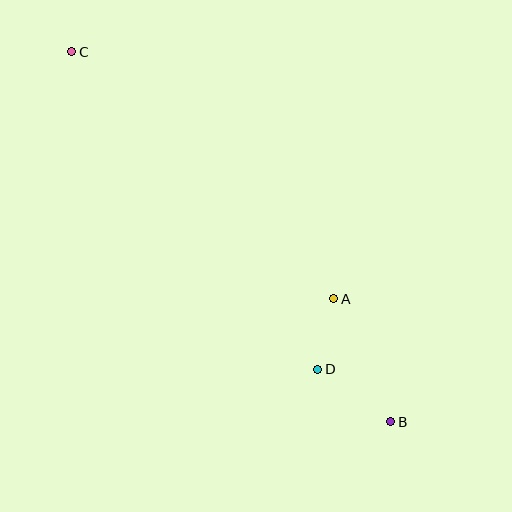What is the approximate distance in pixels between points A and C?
The distance between A and C is approximately 360 pixels.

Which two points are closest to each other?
Points A and D are closest to each other.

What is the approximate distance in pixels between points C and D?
The distance between C and D is approximately 402 pixels.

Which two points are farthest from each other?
Points B and C are farthest from each other.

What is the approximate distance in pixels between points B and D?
The distance between B and D is approximately 90 pixels.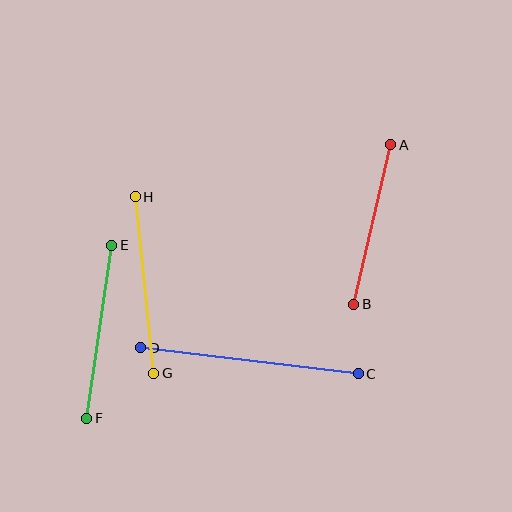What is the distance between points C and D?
The distance is approximately 219 pixels.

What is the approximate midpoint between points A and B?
The midpoint is at approximately (372, 224) pixels.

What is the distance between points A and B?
The distance is approximately 164 pixels.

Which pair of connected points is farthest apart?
Points C and D are farthest apart.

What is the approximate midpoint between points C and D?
The midpoint is at approximately (250, 361) pixels.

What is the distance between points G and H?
The distance is approximately 177 pixels.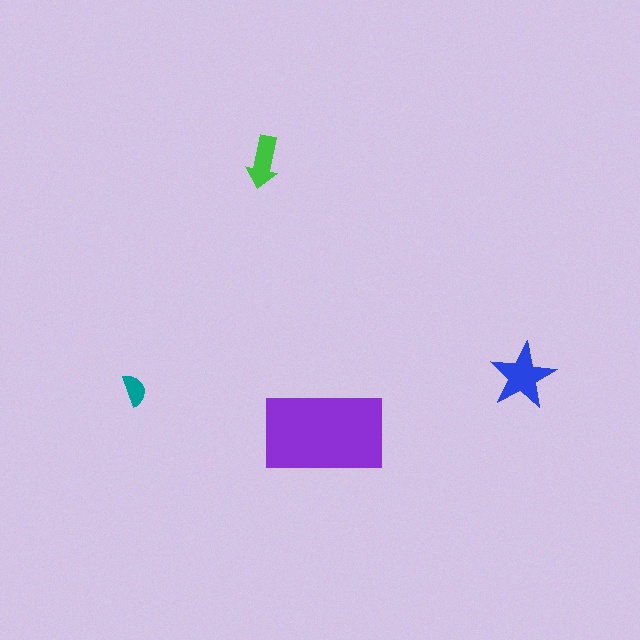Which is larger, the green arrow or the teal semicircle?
The green arrow.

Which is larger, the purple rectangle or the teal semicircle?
The purple rectangle.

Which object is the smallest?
The teal semicircle.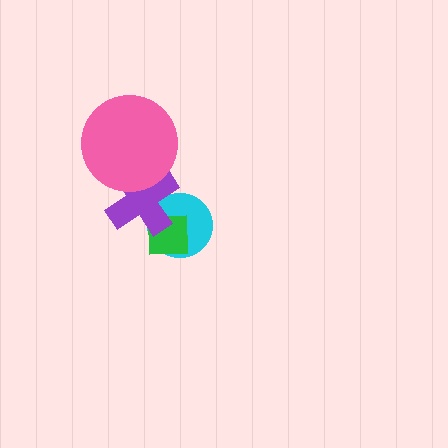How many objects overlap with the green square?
2 objects overlap with the green square.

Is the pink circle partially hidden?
No, no other shape covers it.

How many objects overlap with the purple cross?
3 objects overlap with the purple cross.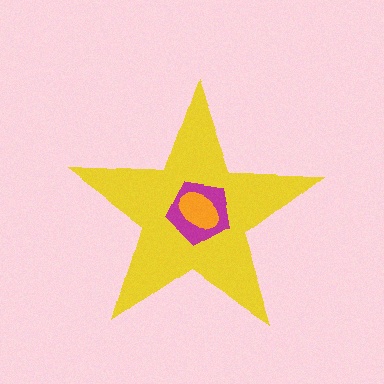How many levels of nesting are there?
3.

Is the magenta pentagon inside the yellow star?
Yes.